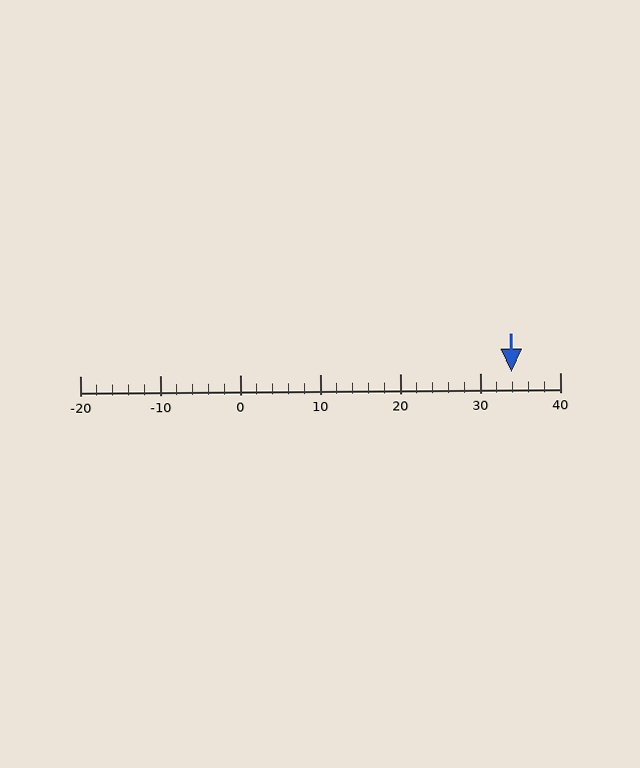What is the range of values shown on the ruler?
The ruler shows values from -20 to 40.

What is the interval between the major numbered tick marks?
The major tick marks are spaced 10 units apart.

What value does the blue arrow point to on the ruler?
The blue arrow points to approximately 34.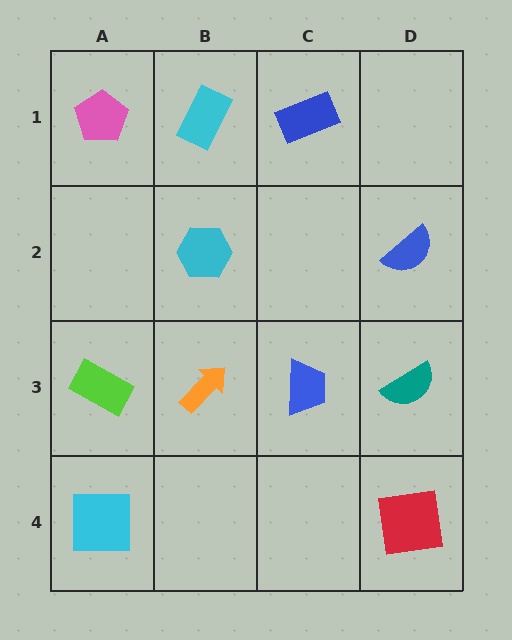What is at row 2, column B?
A cyan hexagon.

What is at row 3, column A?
A lime rectangle.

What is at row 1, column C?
A blue rectangle.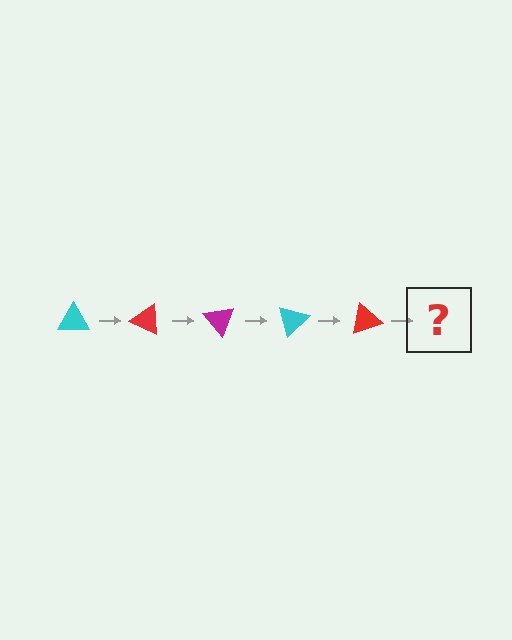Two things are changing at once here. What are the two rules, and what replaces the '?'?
The two rules are that it rotates 25 degrees each step and the color cycles through cyan, red, and magenta. The '?' should be a magenta triangle, rotated 125 degrees from the start.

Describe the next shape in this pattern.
It should be a magenta triangle, rotated 125 degrees from the start.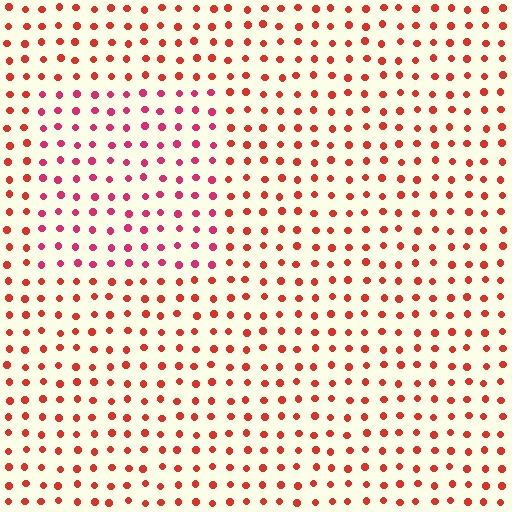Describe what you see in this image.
The image is filled with small red elements in a uniform arrangement. A rectangle-shaped region is visible where the elements are tinted to a slightly different hue, forming a subtle color boundary.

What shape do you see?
I see a rectangle.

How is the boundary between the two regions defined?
The boundary is defined purely by a slight shift in hue (about 26 degrees). Spacing, size, and orientation are identical on both sides.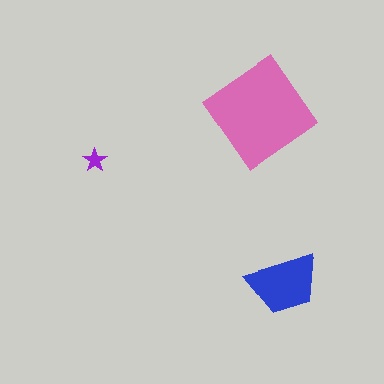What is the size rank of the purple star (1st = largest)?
3rd.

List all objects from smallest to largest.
The purple star, the blue trapezoid, the pink diamond.